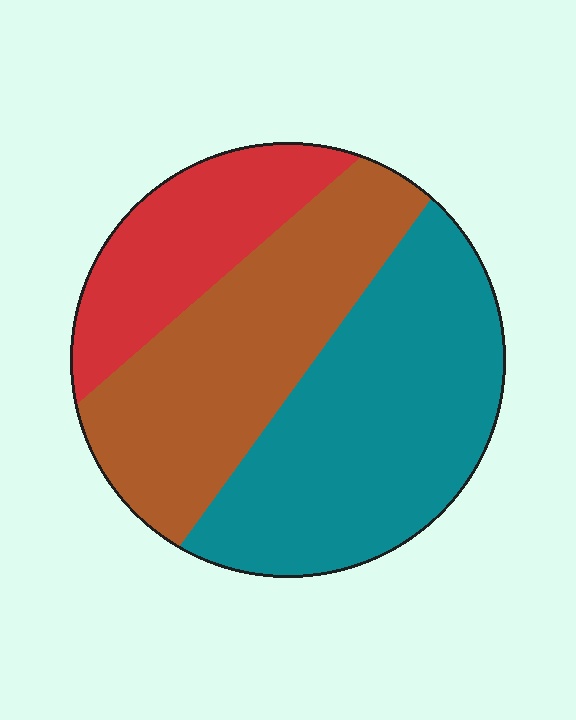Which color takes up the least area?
Red, at roughly 20%.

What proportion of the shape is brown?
Brown covers around 35% of the shape.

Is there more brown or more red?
Brown.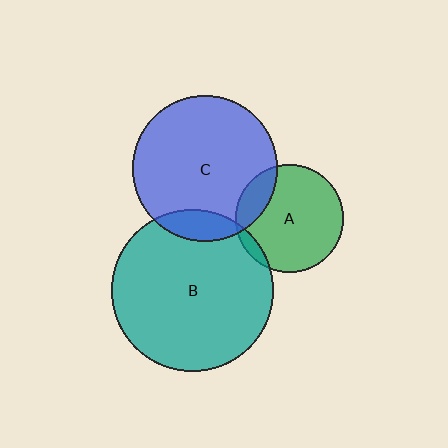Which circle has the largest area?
Circle B (teal).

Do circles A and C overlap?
Yes.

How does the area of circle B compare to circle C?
Approximately 1.2 times.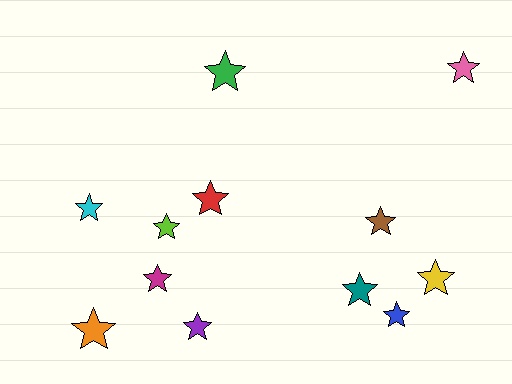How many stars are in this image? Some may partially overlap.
There are 12 stars.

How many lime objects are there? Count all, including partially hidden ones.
There is 1 lime object.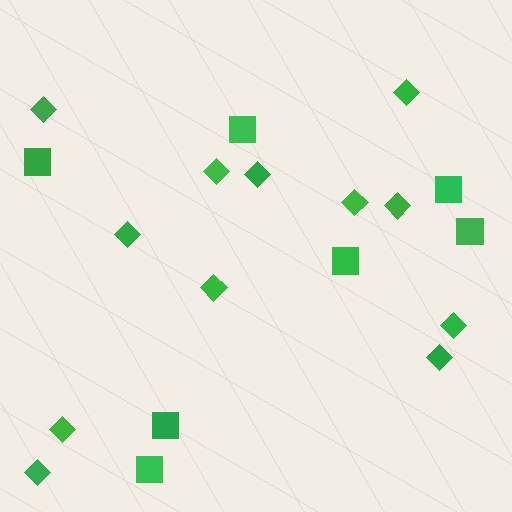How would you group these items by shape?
There are 2 groups: one group of squares (7) and one group of diamonds (12).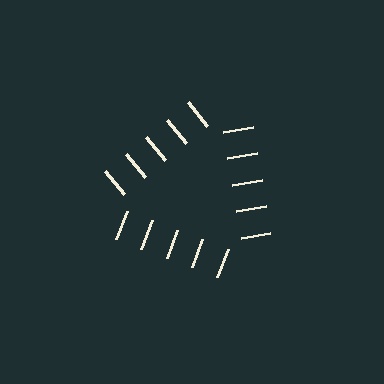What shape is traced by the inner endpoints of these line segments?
An illusory triangle — the line segments terminate on its edges but no continuous stroke is drawn.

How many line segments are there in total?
15 — 5 along each of the 3 edges.